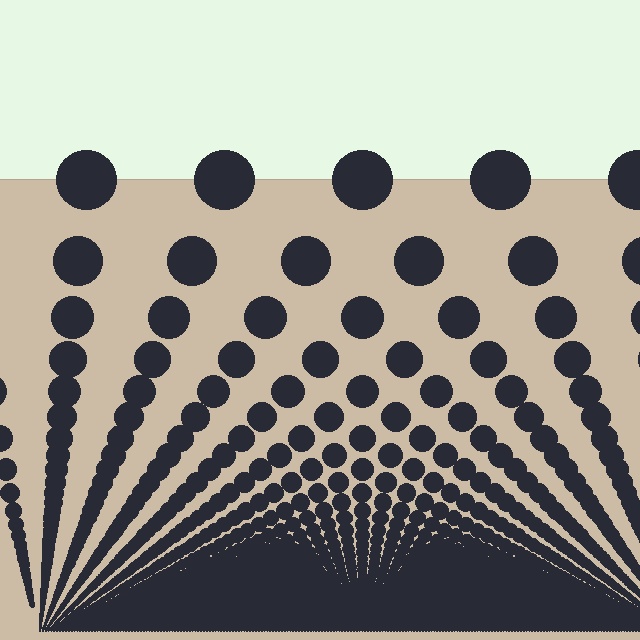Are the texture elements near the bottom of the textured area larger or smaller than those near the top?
Smaller. The gradient is inverted — elements near the bottom are smaller and denser.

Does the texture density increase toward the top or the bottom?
Density increases toward the bottom.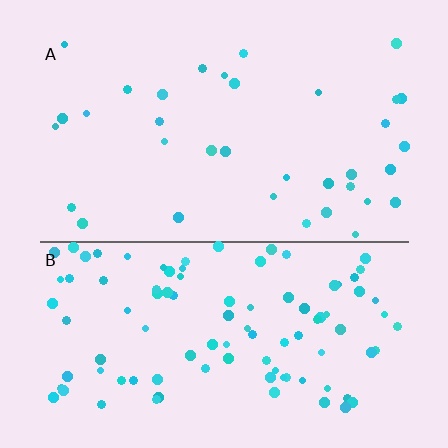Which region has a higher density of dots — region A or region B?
B (the bottom).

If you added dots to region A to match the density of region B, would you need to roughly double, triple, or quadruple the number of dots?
Approximately triple.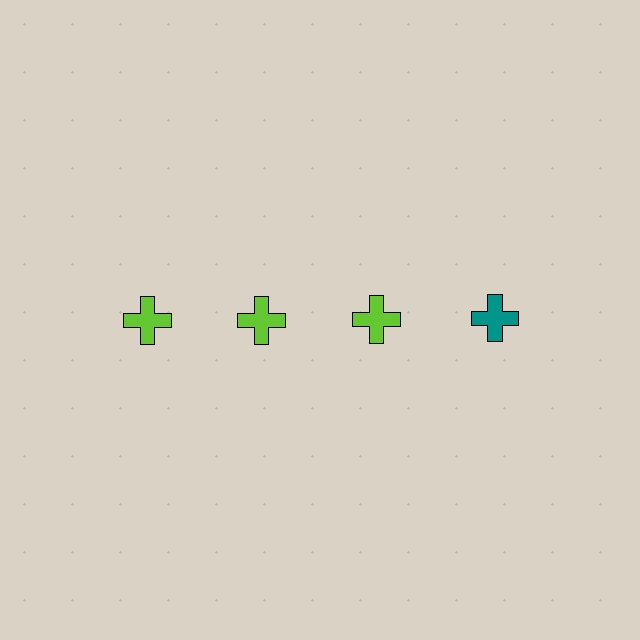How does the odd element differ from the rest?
It has a different color: teal instead of lime.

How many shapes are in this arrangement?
There are 4 shapes arranged in a grid pattern.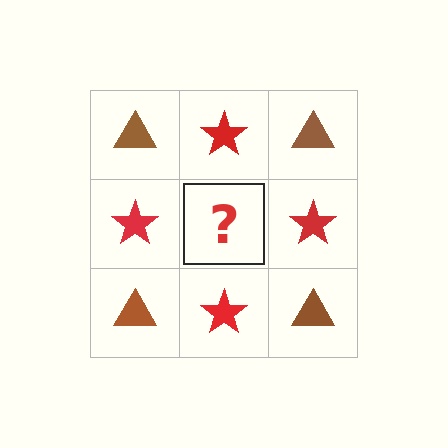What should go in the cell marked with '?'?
The missing cell should contain a brown triangle.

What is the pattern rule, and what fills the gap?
The rule is that it alternates brown triangle and red star in a checkerboard pattern. The gap should be filled with a brown triangle.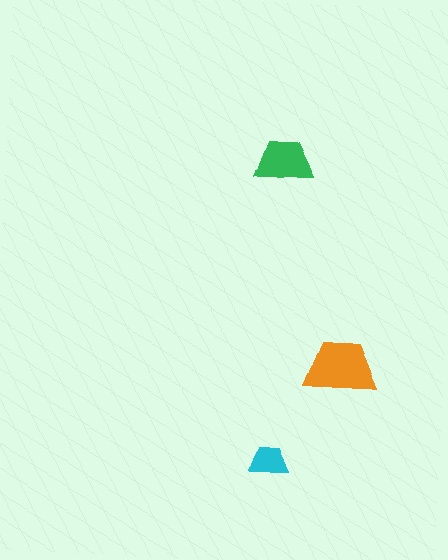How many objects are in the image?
There are 3 objects in the image.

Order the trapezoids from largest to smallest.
the orange one, the green one, the cyan one.